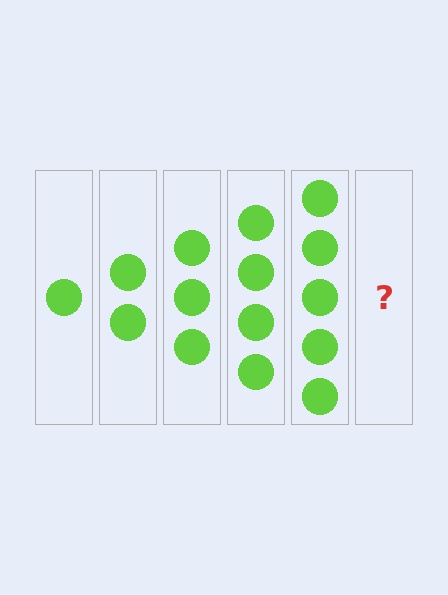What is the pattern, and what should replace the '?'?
The pattern is that each step adds one more circle. The '?' should be 6 circles.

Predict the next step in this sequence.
The next step is 6 circles.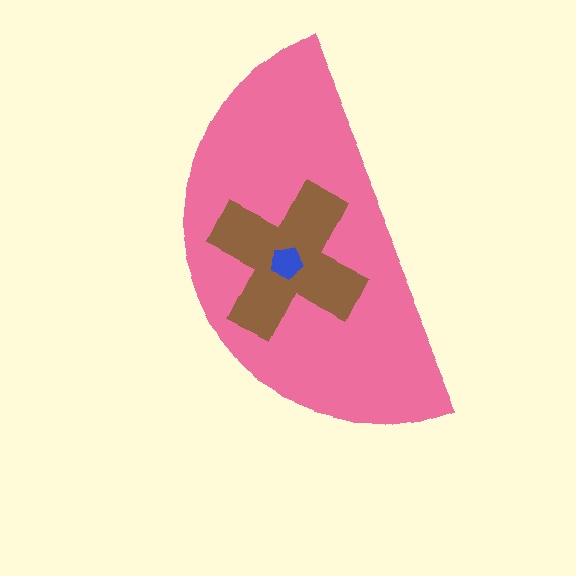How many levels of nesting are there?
3.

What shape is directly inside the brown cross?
The blue pentagon.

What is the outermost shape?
The pink semicircle.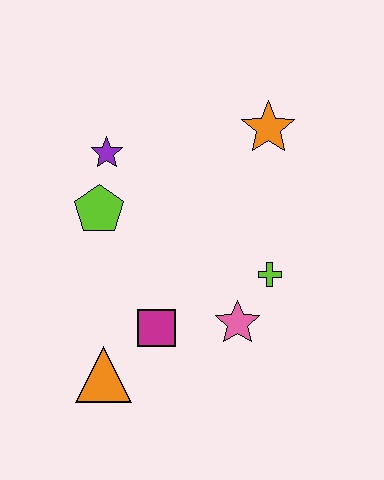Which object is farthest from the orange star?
The orange triangle is farthest from the orange star.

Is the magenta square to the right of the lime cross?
No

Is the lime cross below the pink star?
No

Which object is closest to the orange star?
The lime cross is closest to the orange star.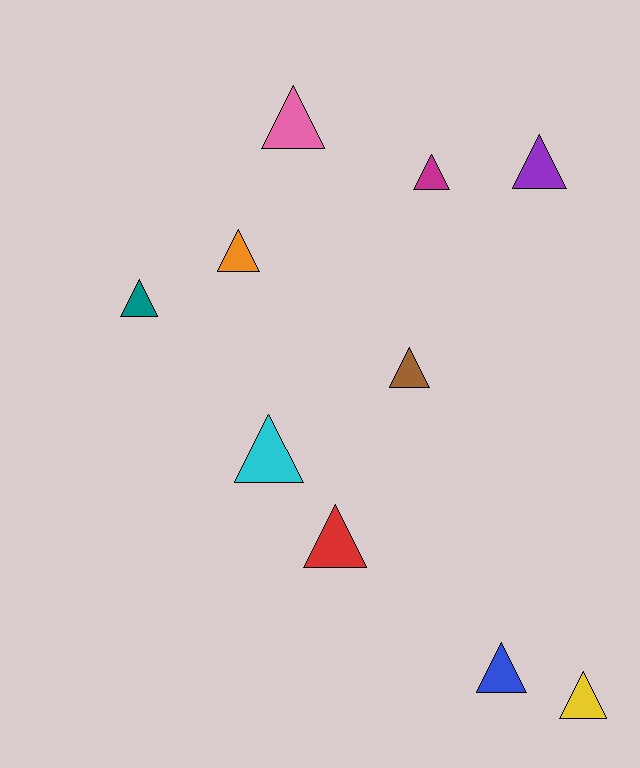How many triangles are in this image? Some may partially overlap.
There are 10 triangles.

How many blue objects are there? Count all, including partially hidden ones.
There is 1 blue object.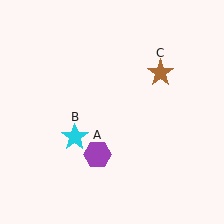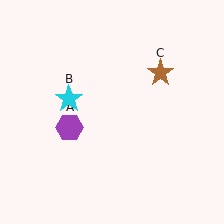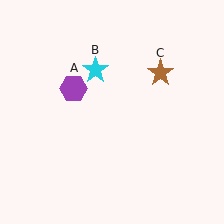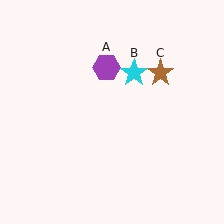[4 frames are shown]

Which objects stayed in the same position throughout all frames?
Brown star (object C) remained stationary.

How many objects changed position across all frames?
2 objects changed position: purple hexagon (object A), cyan star (object B).